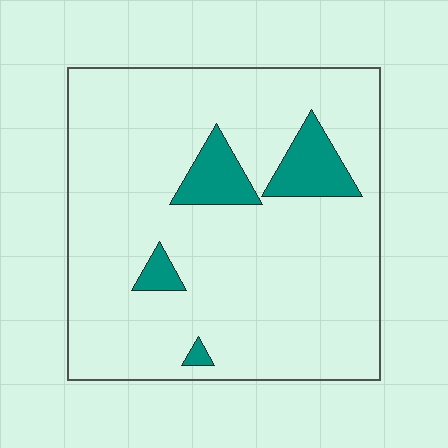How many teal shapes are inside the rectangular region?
4.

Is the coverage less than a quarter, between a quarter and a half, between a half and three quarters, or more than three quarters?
Less than a quarter.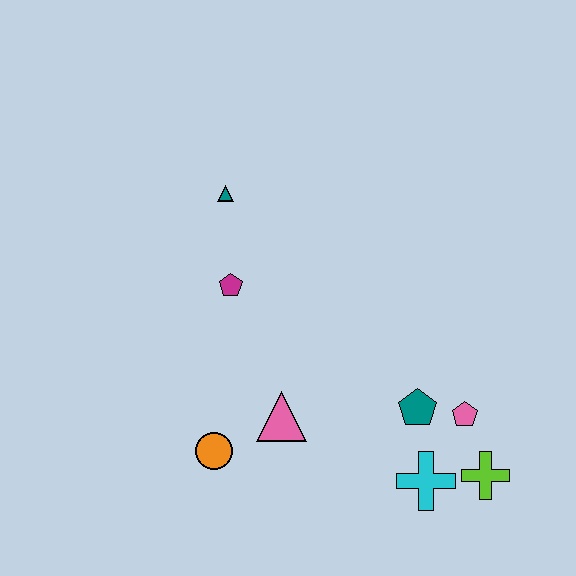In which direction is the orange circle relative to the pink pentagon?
The orange circle is to the left of the pink pentagon.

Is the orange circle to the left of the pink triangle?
Yes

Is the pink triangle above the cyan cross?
Yes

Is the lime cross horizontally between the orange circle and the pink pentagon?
No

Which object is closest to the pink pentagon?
The teal pentagon is closest to the pink pentagon.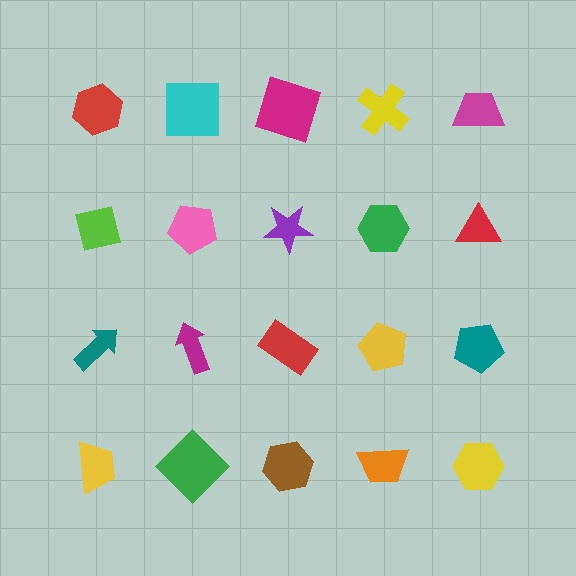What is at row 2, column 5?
A red triangle.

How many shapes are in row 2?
5 shapes.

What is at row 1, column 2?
A cyan square.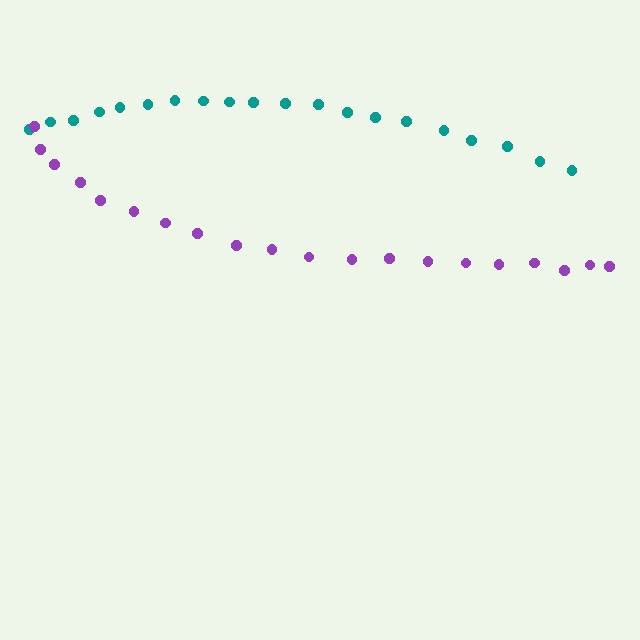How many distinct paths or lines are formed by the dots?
There are 2 distinct paths.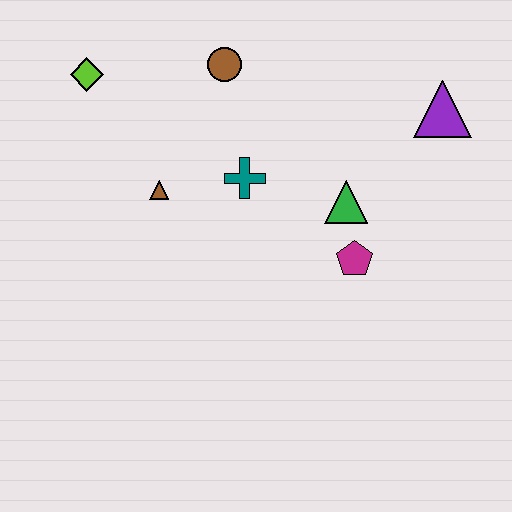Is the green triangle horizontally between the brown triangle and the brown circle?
No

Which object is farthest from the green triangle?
The lime diamond is farthest from the green triangle.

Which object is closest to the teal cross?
The brown triangle is closest to the teal cross.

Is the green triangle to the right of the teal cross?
Yes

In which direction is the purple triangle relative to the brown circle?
The purple triangle is to the right of the brown circle.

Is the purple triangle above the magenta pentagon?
Yes